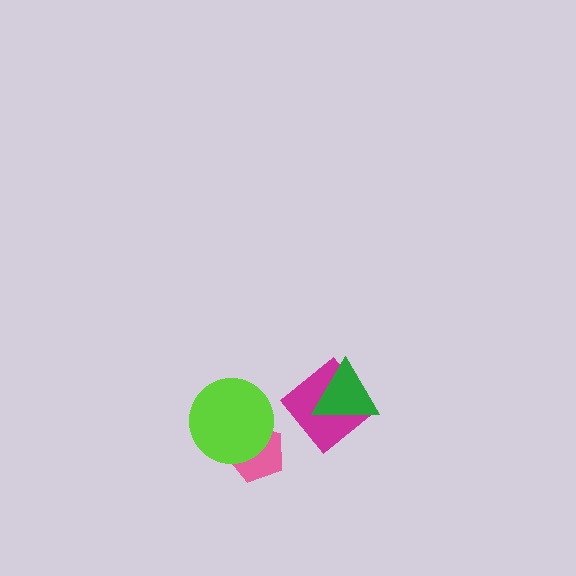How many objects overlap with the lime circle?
1 object overlaps with the lime circle.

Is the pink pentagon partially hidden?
Yes, it is partially covered by another shape.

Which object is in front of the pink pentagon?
The lime circle is in front of the pink pentagon.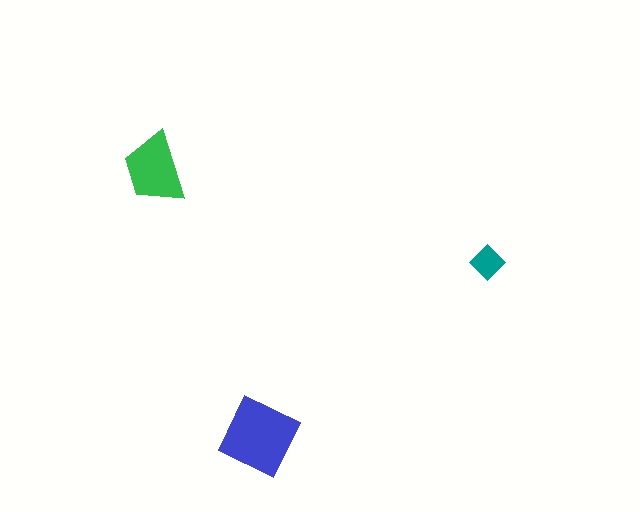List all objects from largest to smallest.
The blue square, the green trapezoid, the teal diamond.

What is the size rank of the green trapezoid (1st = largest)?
2nd.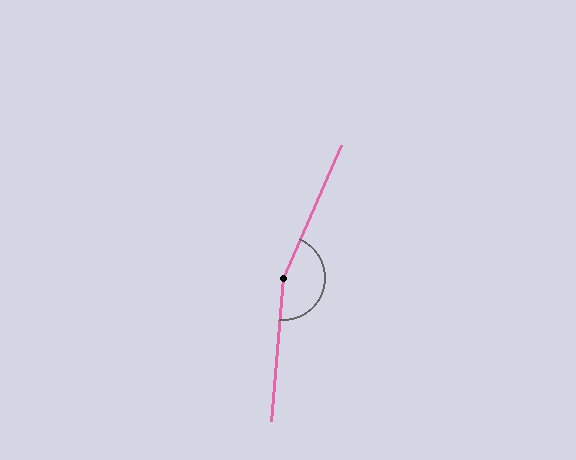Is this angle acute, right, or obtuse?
It is obtuse.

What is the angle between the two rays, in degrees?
Approximately 161 degrees.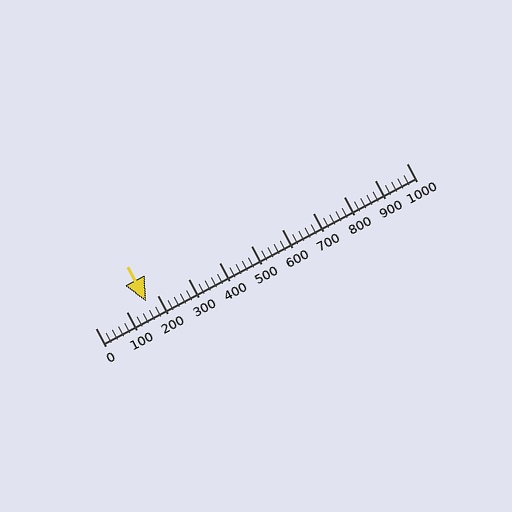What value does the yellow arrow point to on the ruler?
The yellow arrow points to approximately 163.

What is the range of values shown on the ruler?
The ruler shows values from 0 to 1000.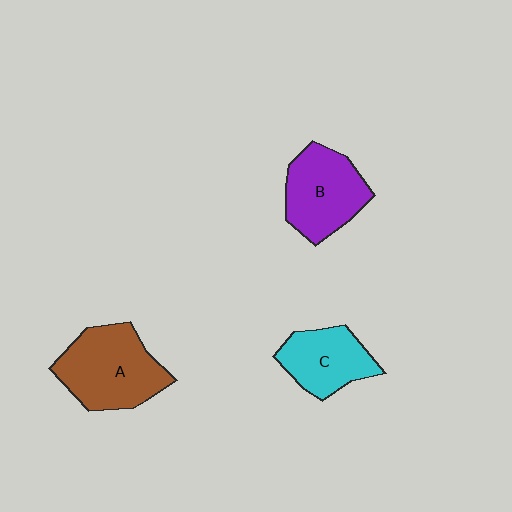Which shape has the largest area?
Shape A (brown).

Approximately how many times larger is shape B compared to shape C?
Approximately 1.2 times.